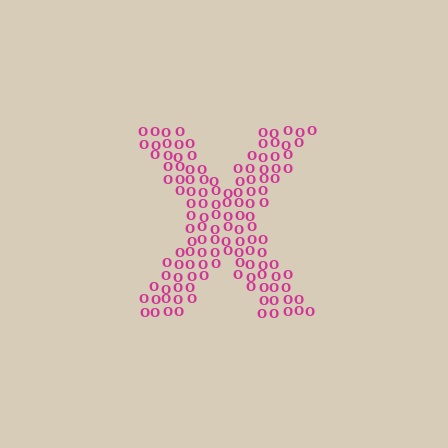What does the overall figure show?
The overall figure shows the letter X.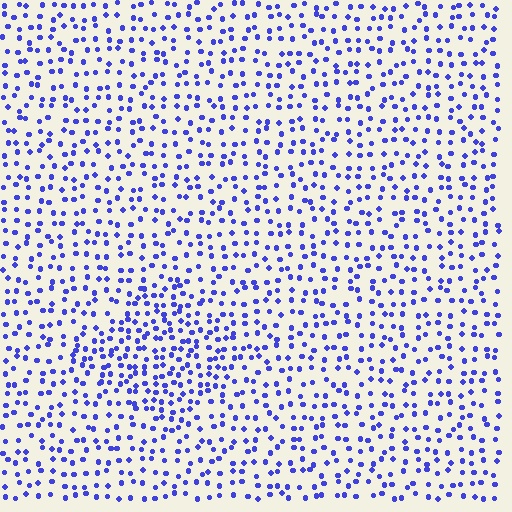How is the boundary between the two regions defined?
The boundary is defined by a change in element density (approximately 1.7x ratio). All elements are the same color, size, and shape.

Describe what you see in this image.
The image contains small blue elements arranged at two different densities. A diamond-shaped region is visible where the elements are more densely packed than the surrounding area.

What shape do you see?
I see a diamond.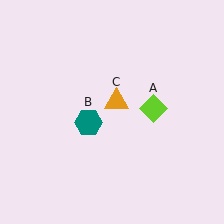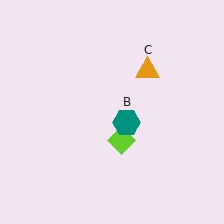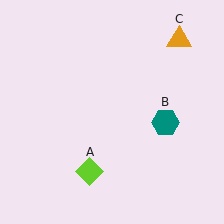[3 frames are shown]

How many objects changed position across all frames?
3 objects changed position: lime diamond (object A), teal hexagon (object B), orange triangle (object C).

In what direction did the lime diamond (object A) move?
The lime diamond (object A) moved down and to the left.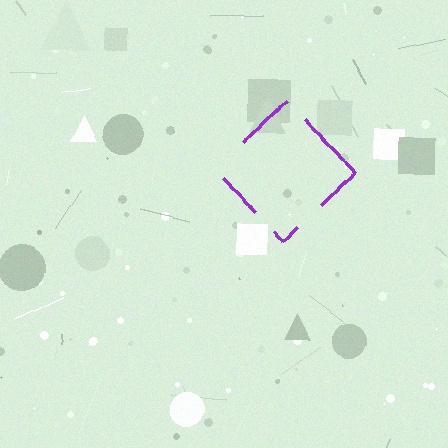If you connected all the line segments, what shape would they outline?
They would outline a diamond.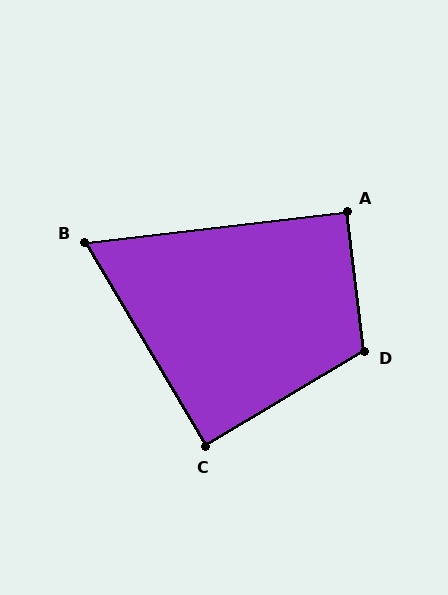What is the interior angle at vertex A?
Approximately 90 degrees (approximately right).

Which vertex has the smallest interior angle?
B, at approximately 66 degrees.